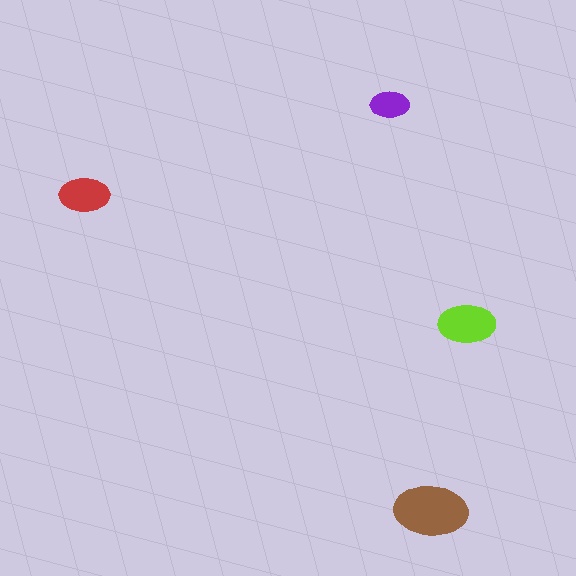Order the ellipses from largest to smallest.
the brown one, the lime one, the red one, the purple one.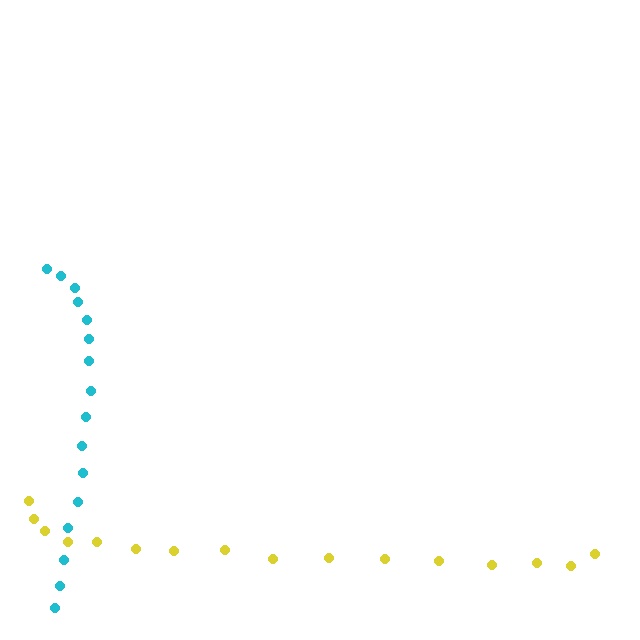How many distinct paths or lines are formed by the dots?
There are 2 distinct paths.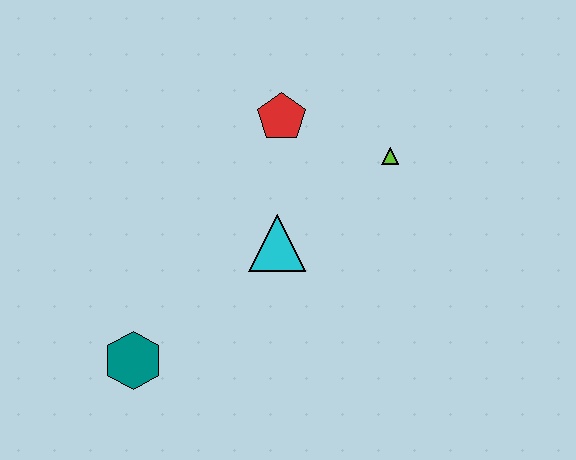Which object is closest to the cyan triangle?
The red pentagon is closest to the cyan triangle.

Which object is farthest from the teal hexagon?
The lime triangle is farthest from the teal hexagon.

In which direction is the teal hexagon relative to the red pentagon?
The teal hexagon is below the red pentagon.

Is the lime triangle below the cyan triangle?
No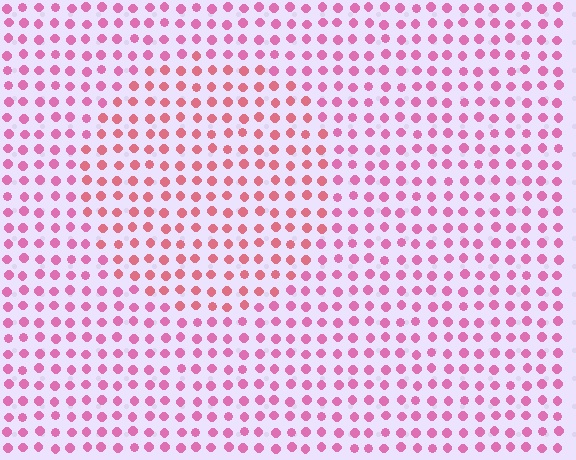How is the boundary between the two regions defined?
The boundary is defined purely by a slight shift in hue (about 25 degrees). Spacing, size, and orientation are identical on both sides.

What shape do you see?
I see a circle.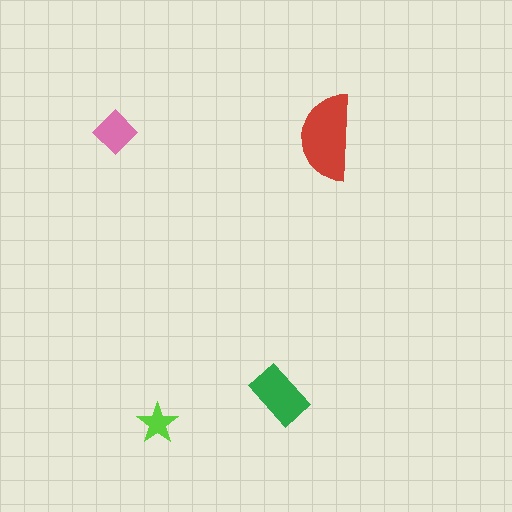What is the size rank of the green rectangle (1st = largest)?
2nd.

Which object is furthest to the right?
The red semicircle is rightmost.